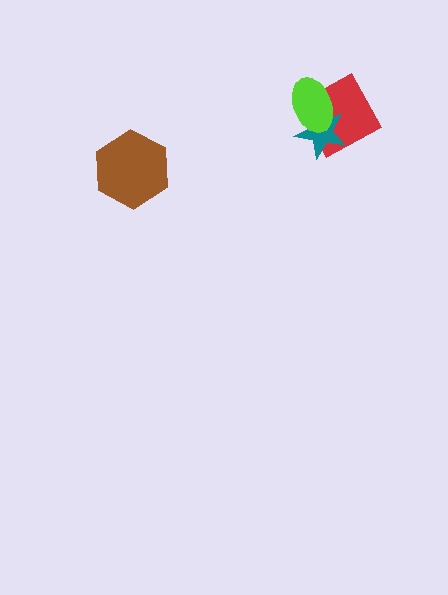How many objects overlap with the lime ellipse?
2 objects overlap with the lime ellipse.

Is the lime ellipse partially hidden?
No, no other shape covers it.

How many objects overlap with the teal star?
2 objects overlap with the teal star.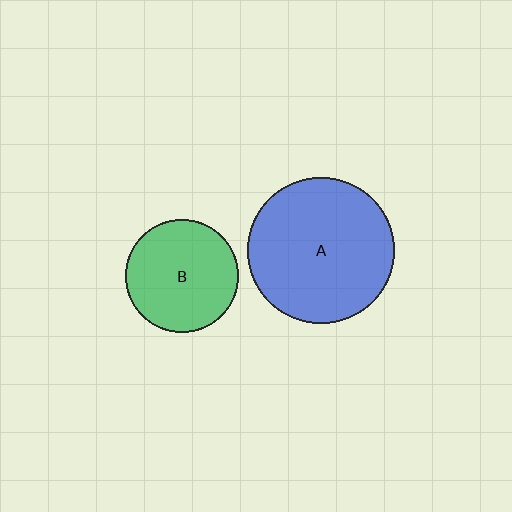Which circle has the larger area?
Circle A (blue).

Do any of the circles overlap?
No, none of the circles overlap.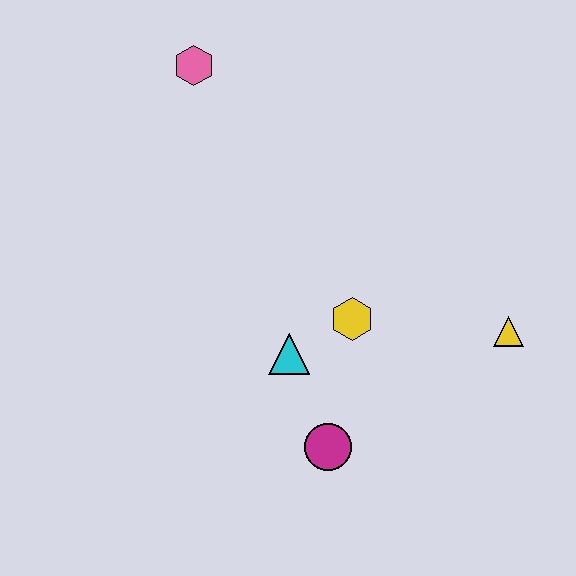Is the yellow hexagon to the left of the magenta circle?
No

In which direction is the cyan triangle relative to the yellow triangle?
The cyan triangle is to the left of the yellow triangle.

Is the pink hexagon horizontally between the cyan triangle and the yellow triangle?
No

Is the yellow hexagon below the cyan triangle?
No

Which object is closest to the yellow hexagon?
The cyan triangle is closest to the yellow hexagon.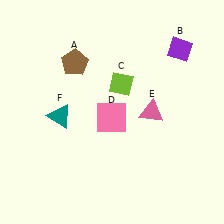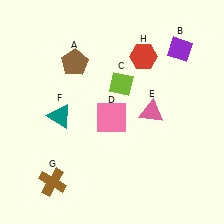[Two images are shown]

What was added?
A brown cross (G), a red hexagon (H) were added in Image 2.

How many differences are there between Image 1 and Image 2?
There are 2 differences between the two images.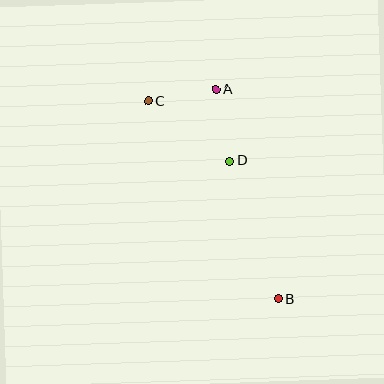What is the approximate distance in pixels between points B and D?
The distance between B and D is approximately 146 pixels.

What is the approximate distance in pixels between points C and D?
The distance between C and D is approximately 101 pixels.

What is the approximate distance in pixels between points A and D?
The distance between A and D is approximately 73 pixels.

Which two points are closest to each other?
Points A and C are closest to each other.